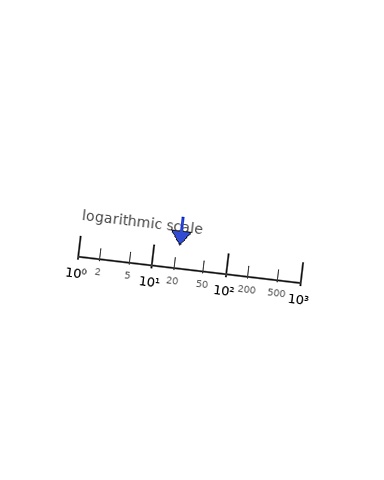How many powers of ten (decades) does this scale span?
The scale spans 3 decades, from 1 to 1000.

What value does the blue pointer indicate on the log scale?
The pointer indicates approximately 22.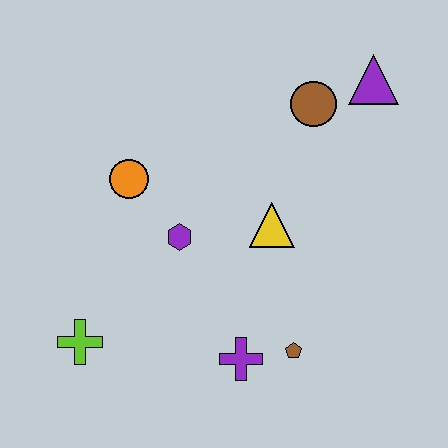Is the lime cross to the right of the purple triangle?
No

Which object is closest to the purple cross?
The brown pentagon is closest to the purple cross.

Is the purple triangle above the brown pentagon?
Yes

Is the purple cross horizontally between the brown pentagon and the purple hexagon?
Yes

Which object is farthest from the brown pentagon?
The purple triangle is farthest from the brown pentagon.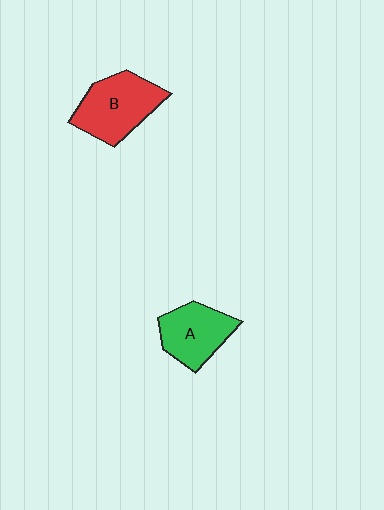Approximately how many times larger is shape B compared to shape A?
Approximately 1.2 times.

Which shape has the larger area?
Shape B (red).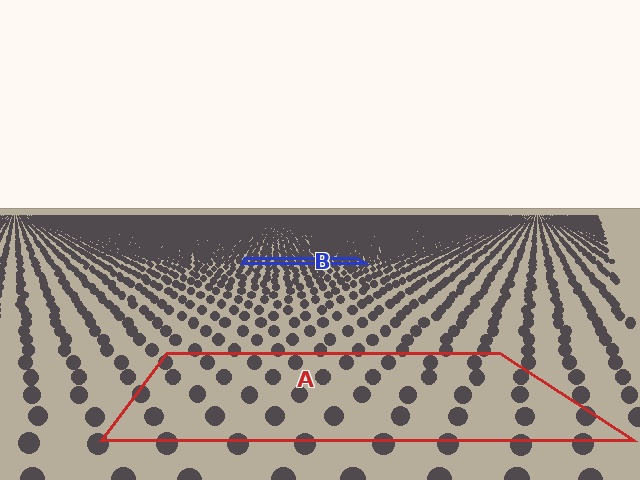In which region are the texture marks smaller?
The texture marks are smaller in region B, because it is farther away.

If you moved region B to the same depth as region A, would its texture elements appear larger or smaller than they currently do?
They would appear larger. At a closer depth, the same texture elements are projected at a bigger on-screen size.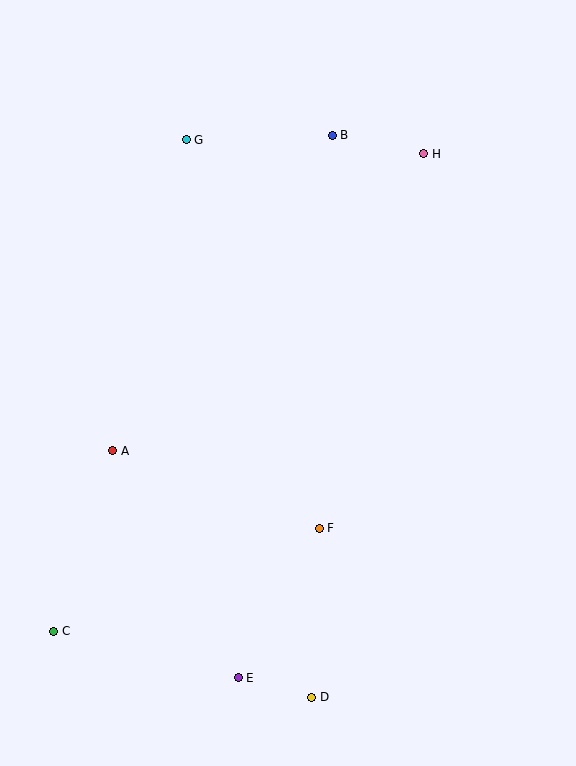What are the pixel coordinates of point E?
Point E is at (238, 678).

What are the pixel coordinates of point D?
Point D is at (312, 697).